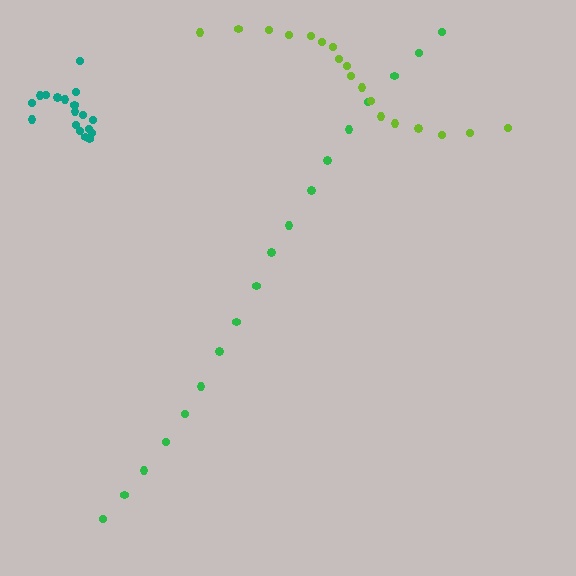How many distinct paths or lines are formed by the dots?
There are 3 distinct paths.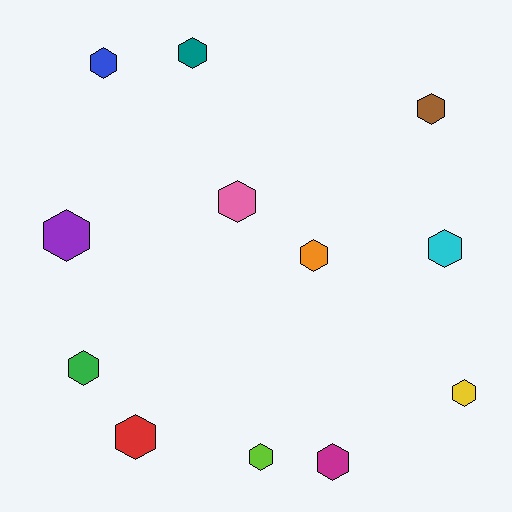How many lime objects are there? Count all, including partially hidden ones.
There is 1 lime object.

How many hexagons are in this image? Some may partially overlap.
There are 12 hexagons.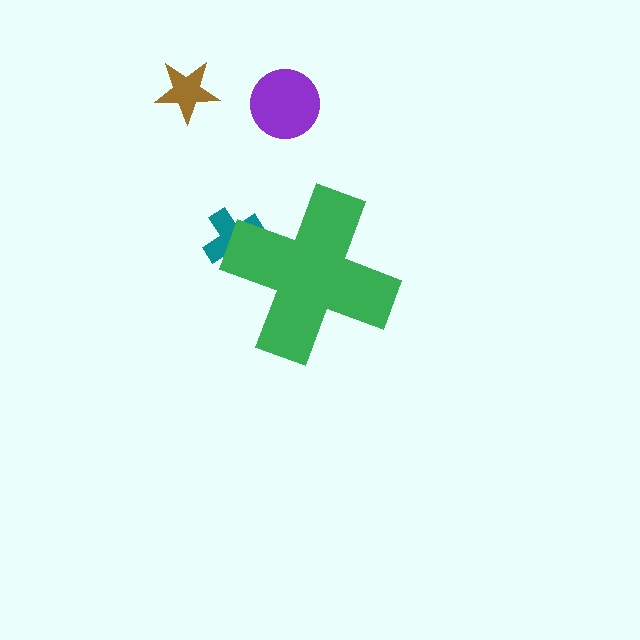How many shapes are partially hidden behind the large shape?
1 shape is partially hidden.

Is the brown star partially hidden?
No, the brown star is fully visible.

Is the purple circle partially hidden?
No, the purple circle is fully visible.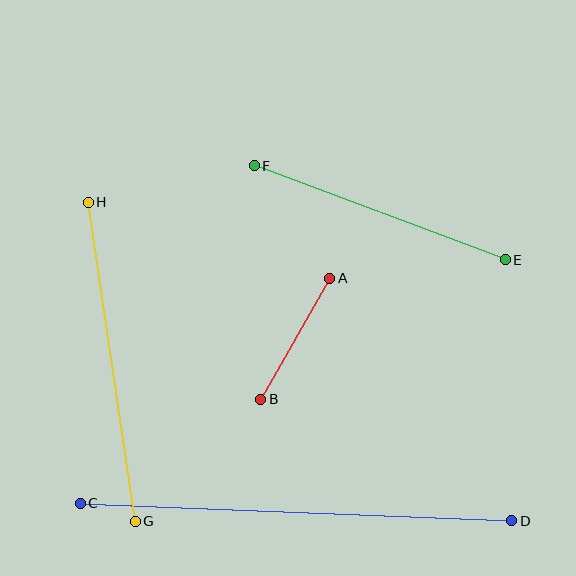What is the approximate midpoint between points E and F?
The midpoint is at approximately (380, 213) pixels.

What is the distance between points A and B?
The distance is approximately 139 pixels.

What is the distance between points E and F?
The distance is approximately 268 pixels.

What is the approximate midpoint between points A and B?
The midpoint is at approximately (295, 339) pixels.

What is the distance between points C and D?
The distance is approximately 432 pixels.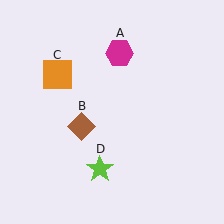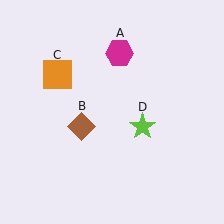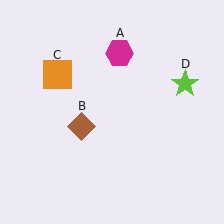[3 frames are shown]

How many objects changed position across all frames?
1 object changed position: lime star (object D).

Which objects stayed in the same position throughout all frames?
Magenta hexagon (object A) and brown diamond (object B) and orange square (object C) remained stationary.